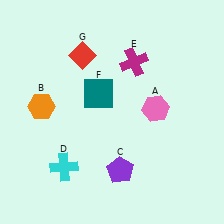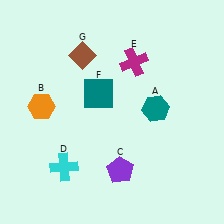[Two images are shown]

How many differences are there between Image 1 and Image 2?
There are 2 differences between the two images.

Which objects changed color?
A changed from pink to teal. G changed from red to brown.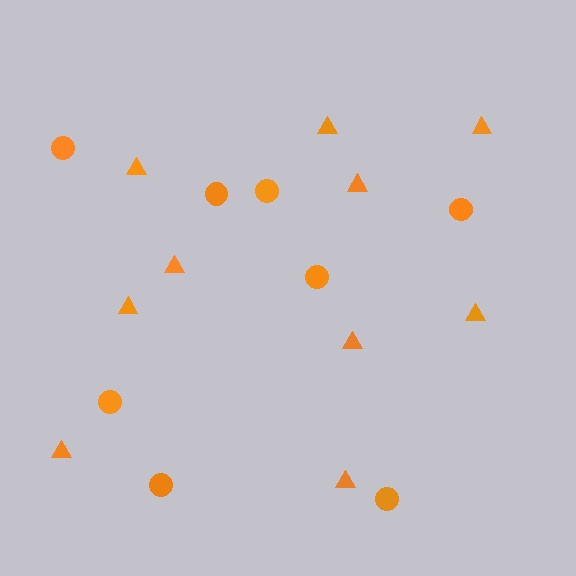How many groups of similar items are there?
There are 2 groups: one group of circles (8) and one group of triangles (10).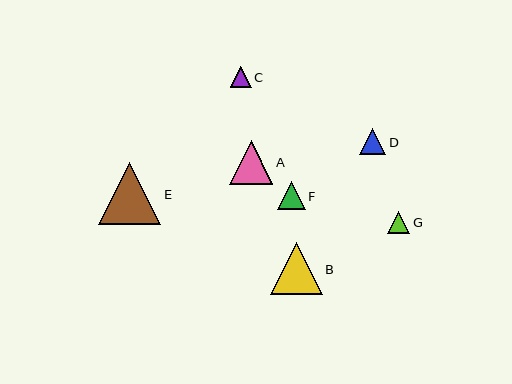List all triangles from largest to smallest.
From largest to smallest: E, B, A, F, D, G, C.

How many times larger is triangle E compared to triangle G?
Triangle E is approximately 2.8 times the size of triangle G.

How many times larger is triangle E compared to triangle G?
Triangle E is approximately 2.8 times the size of triangle G.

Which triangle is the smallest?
Triangle C is the smallest with a size of approximately 21 pixels.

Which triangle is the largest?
Triangle E is the largest with a size of approximately 62 pixels.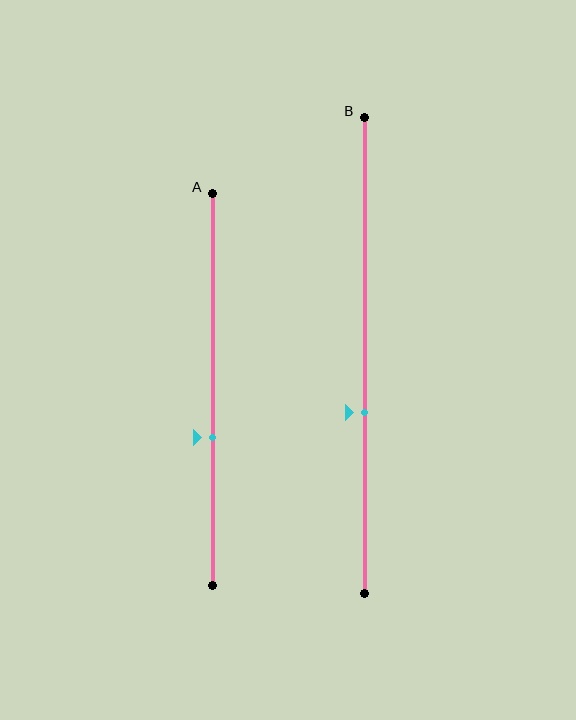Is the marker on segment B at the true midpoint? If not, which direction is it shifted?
No, the marker on segment B is shifted downward by about 12% of the segment length.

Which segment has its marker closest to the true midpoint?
Segment B has its marker closest to the true midpoint.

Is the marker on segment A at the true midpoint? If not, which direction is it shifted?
No, the marker on segment A is shifted downward by about 12% of the segment length.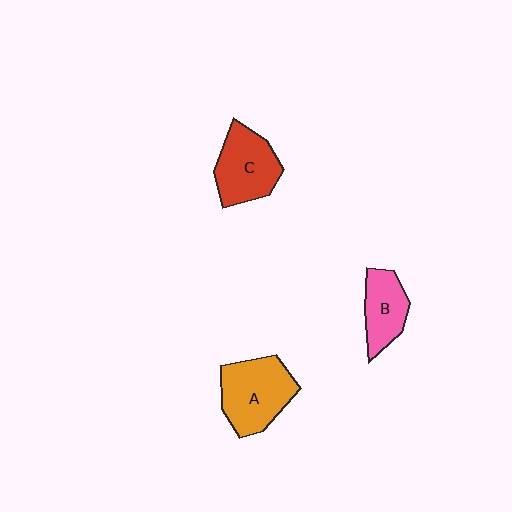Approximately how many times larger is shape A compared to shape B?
Approximately 1.5 times.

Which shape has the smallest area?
Shape B (pink).